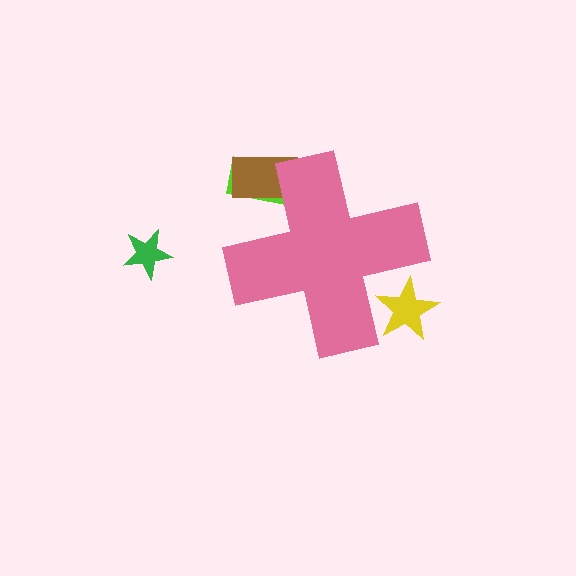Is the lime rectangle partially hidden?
Yes, the lime rectangle is partially hidden behind the pink cross.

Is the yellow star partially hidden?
Yes, the yellow star is partially hidden behind the pink cross.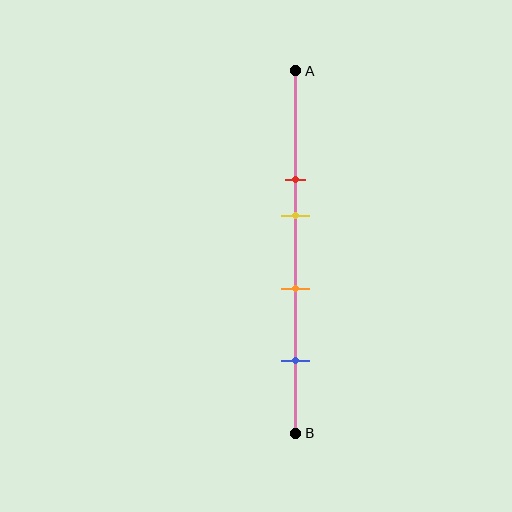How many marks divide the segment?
There are 4 marks dividing the segment.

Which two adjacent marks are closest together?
The red and yellow marks are the closest adjacent pair.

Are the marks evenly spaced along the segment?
No, the marks are not evenly spaced.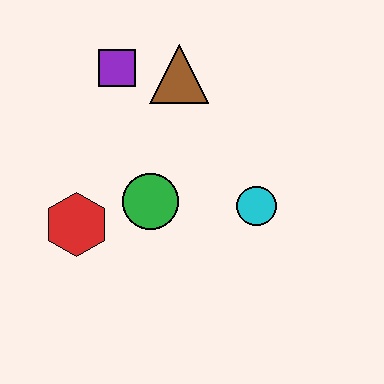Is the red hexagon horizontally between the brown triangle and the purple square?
No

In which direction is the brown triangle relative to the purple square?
The brown triangle is to the right of the purple square.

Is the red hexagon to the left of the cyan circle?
Yes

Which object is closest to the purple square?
The brown triangle is closest to the purple square.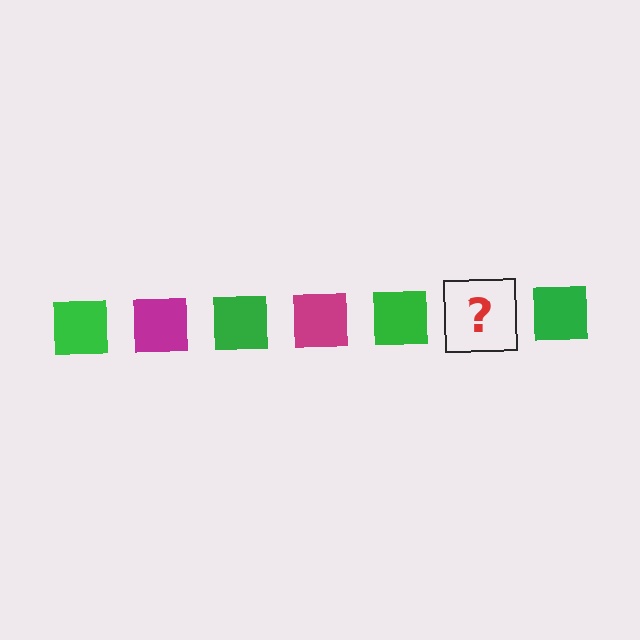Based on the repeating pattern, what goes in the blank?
The blank should be a magenta square.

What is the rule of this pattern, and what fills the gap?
The rule is that the pattern cycles through green, magenta squares. The gap should be filled with a magenta square.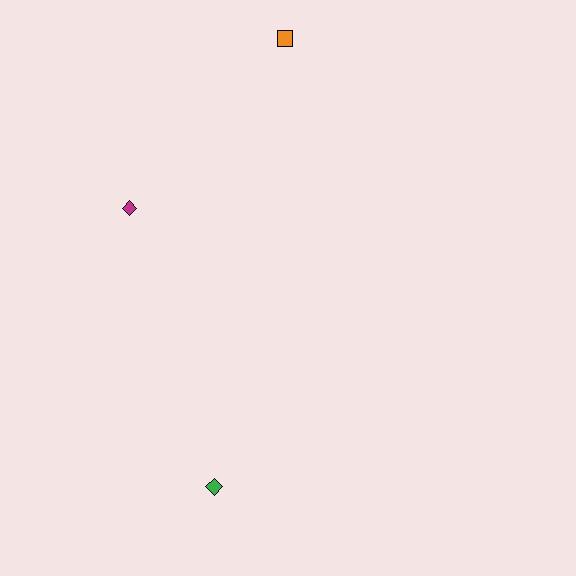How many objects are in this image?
There are 3 objects.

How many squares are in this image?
There is 1 square.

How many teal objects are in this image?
There are no teal objects.